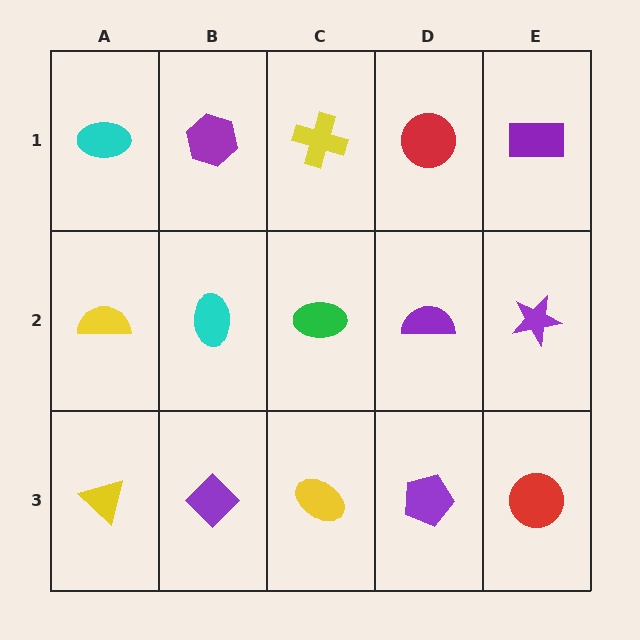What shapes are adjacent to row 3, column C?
A green ellipse (row 2, column C), a purple diamond (row 3, column B), a purple pentagon (row 3, column D).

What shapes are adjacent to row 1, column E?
A purple star (row 2, column E), a red circle (row 1, column D).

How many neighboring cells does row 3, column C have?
3.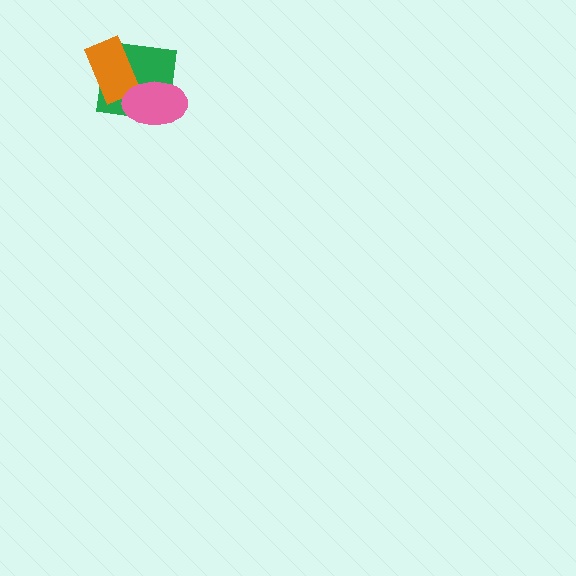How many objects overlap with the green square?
2 objects overlap with the green square.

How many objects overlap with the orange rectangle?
2 objects overlap with the orange rectangle.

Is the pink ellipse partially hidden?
No, no other shape covers it.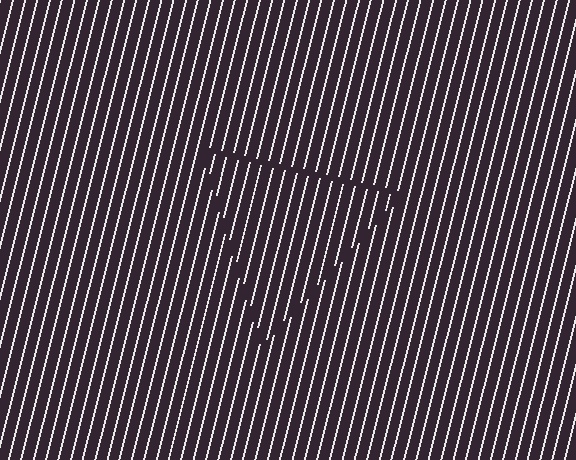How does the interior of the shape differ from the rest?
The interior of the shape contains the same grating, shifted by half a period — the contour is defined by the phase discontinuity where line-ends from the inner and outer gratings abut.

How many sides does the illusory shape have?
3 sides — the line-ends trace a triangle.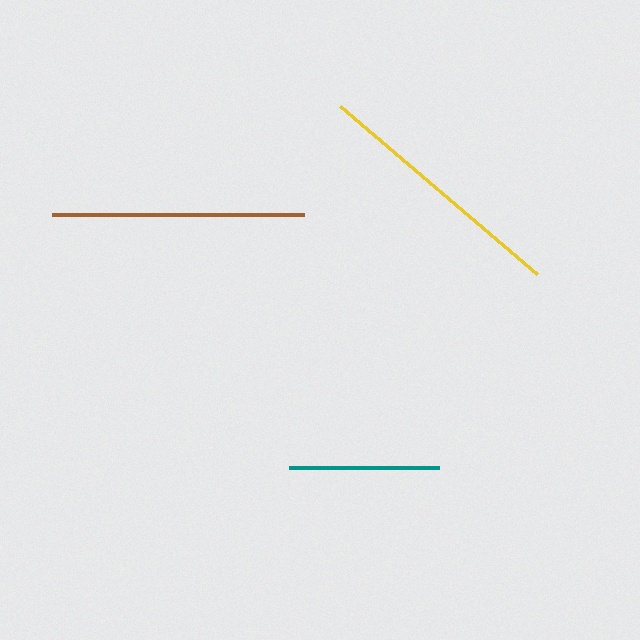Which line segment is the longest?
The yellow line is the longest at approximately 259 pixels.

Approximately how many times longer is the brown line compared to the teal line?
The brown line is approximately 1.7 times the length of the teal line.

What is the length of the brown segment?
The brown segment is approximately 252 pixels long.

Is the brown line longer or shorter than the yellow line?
The yellow line is longer than the brown line.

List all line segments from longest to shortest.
From longest to shortest: yellow, brown, teal.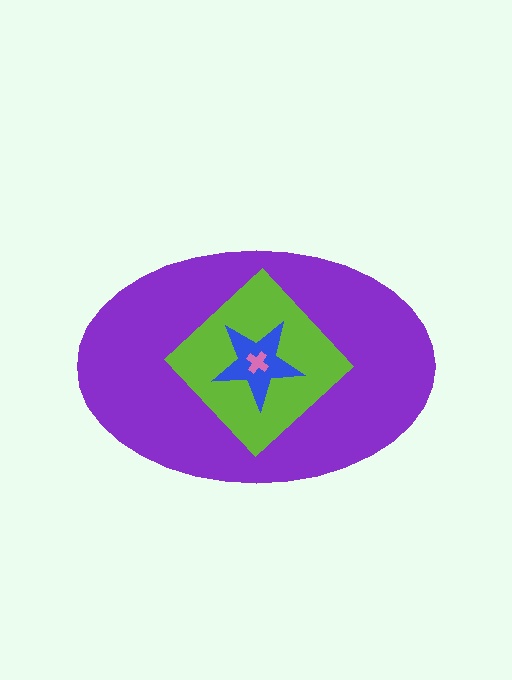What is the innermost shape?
The pink cross.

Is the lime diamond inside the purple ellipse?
Yes.